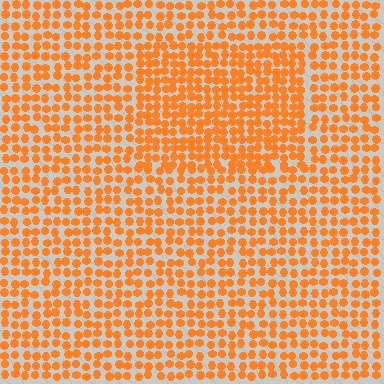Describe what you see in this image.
The image contains small orange elements arranged at two different densities. A rectangle-shaped region is visible where the elements are more densely packed than the surrounding area.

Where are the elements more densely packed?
The elements are more densely packed inside the rectangle boundary.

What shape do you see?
I see a rectangle.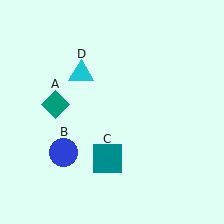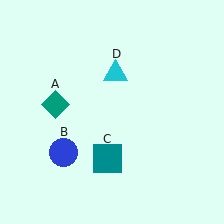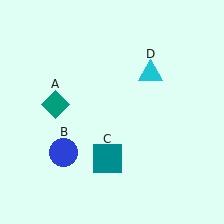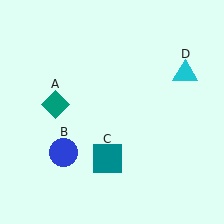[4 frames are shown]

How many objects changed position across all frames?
1 object changed position: cyan triangle (object D).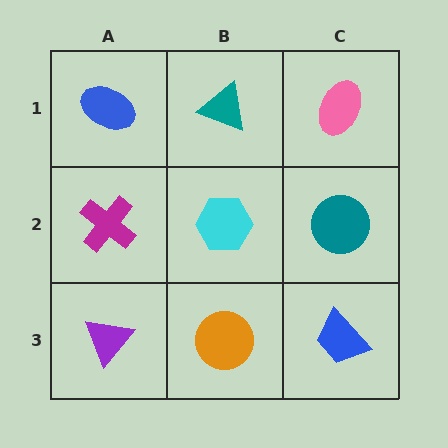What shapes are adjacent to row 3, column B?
A cyan hexagon (row 2, column B), a purple triangle (row 3, column A), a blue trapezoid (row 3, column C).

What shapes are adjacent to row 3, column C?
A teal circle (row 2, column C), an orange circle (row 3, column B).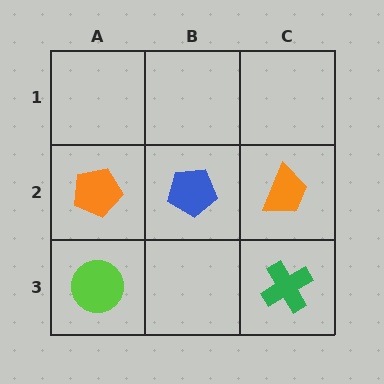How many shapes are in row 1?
0 shapes.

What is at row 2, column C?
An orange trapezoid.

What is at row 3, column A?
A lime circle.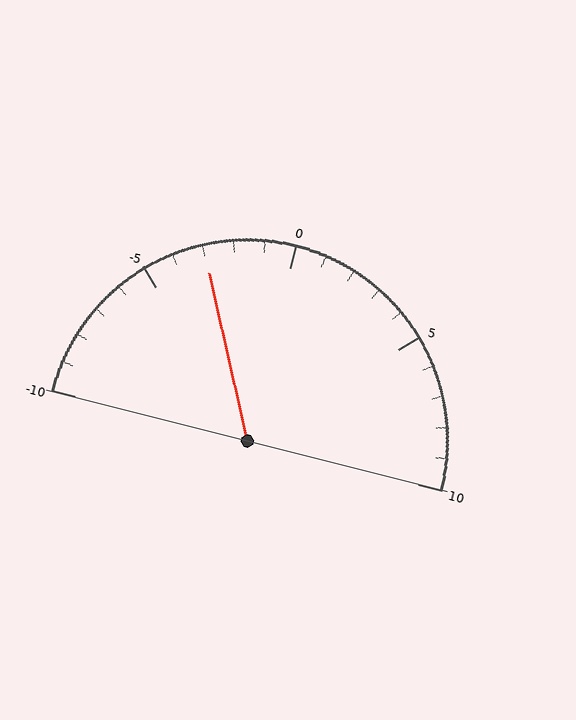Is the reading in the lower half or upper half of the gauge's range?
The reading is in the lower half of the range (-10 to 10).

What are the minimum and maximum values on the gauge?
The gauge ranges from -10 to 10.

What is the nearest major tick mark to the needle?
The nearest major tick mark is -5.